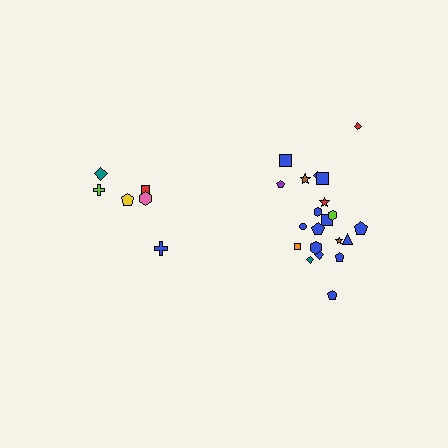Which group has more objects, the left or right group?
The right group.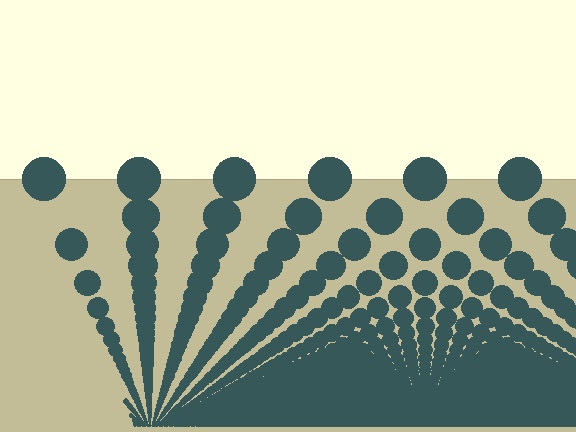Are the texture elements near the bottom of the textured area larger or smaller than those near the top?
Smaller. The gradient is inverted — elements near the bottom are smaller and denser.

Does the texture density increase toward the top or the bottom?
Density increases toward the bottom.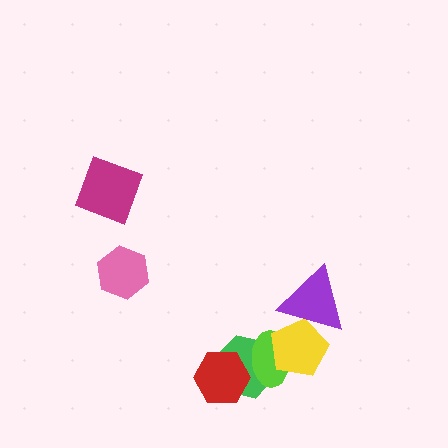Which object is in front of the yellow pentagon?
The purple triangle is in front of the yellow pentagon.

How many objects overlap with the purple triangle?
1 object overlaps with the purple triangle.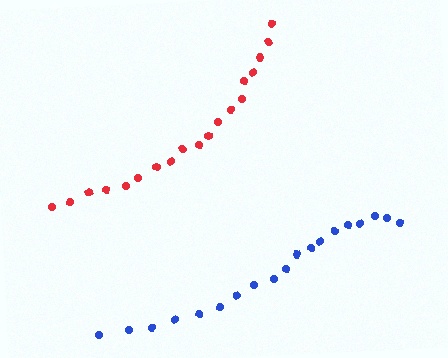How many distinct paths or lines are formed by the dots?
There are 2 distinct paths.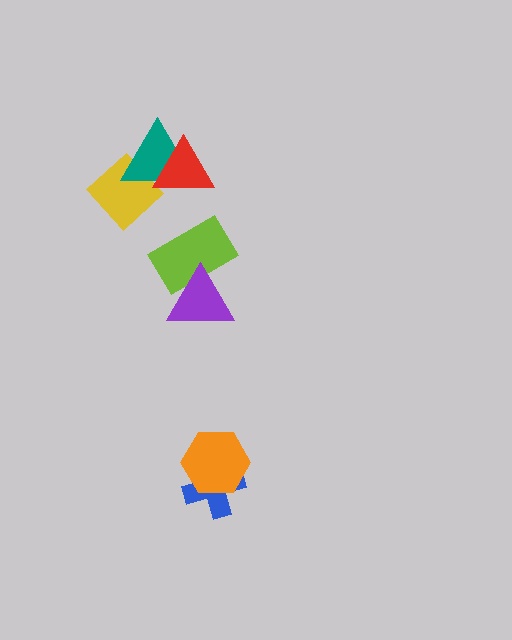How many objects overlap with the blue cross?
1 object overlaps with the blue cross.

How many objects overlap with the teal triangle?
2 objects overlap with the teal triangle.